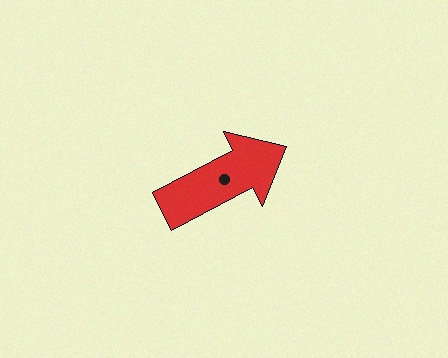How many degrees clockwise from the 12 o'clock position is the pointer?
Approximately 62 degrees.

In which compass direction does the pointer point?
Northeast.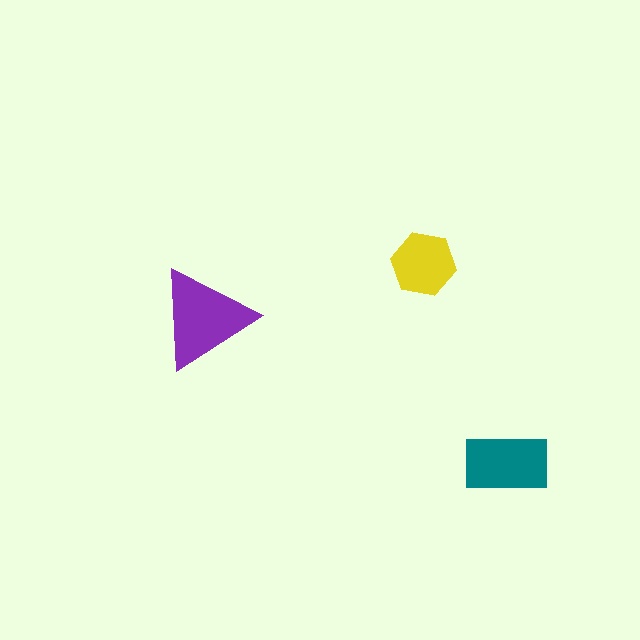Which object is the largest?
The purple triangle.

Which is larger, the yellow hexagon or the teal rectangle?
The teal rectangle.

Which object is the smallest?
The yellow hexagon.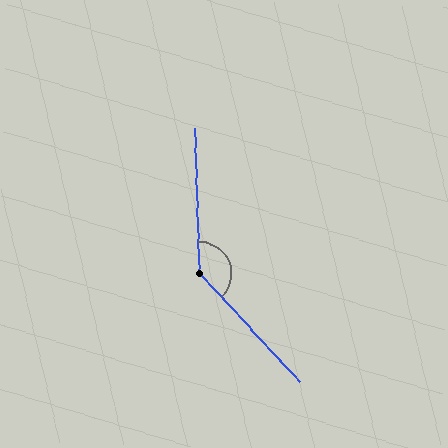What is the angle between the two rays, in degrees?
Approximately 139 degrees.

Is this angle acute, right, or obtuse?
It is obtuse.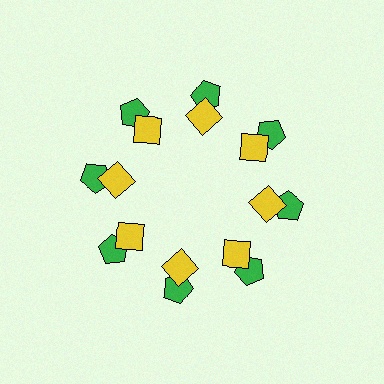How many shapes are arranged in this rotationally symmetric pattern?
There are 16 shapes, arranged in 8 groups of 2.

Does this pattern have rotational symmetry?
Yes, this pattern has 8-fold rotational symmetry. It looks the same after rotating 45 degrees around the center.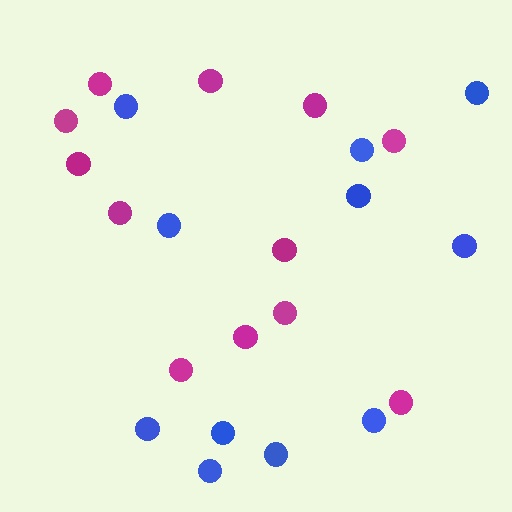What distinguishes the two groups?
There are 2 groups: one group of blue circles (11) and one group of magenta circles (12).